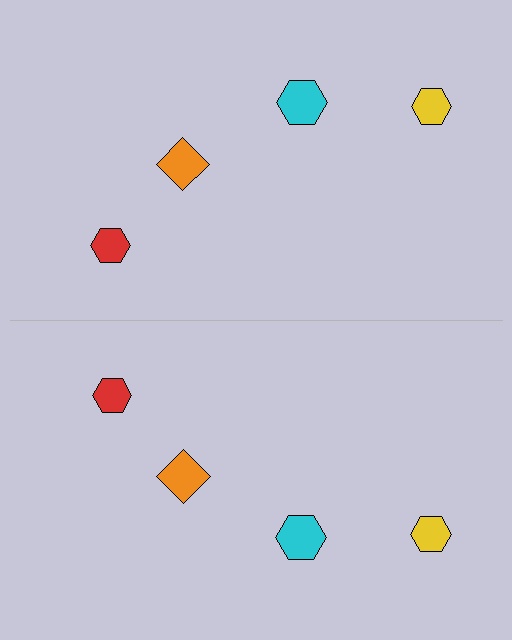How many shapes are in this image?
There are 8 shapes in this image.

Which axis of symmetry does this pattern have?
The pattern has a horizontal axis of symmetry running through the center of the image.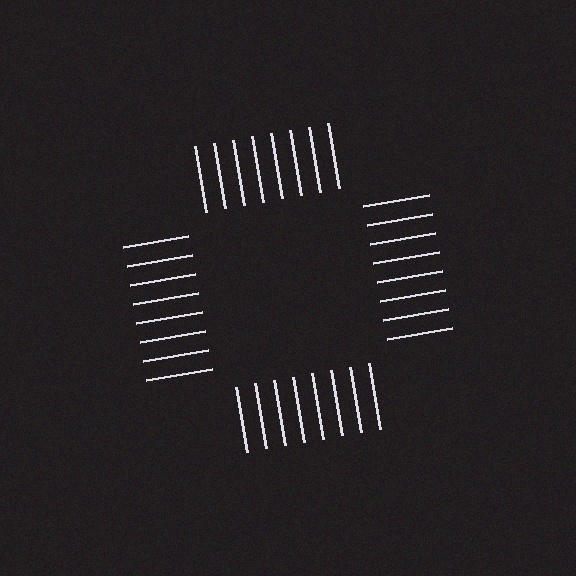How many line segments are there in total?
32 — 8 along each of the 4 edges.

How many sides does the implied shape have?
4 sides — the line-ends trace a square.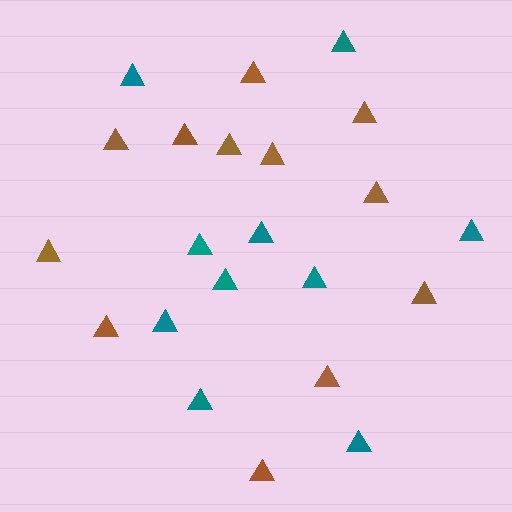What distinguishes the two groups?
There are 2 groups: one group of teal triangles (10) and one group of brown triangles (12).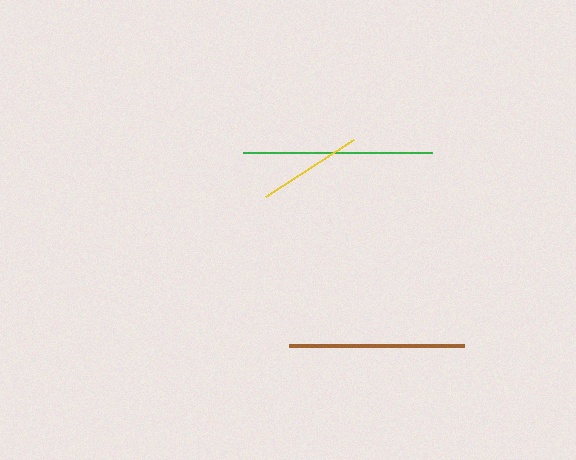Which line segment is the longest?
The green line is the longest at approximately 189 pixels.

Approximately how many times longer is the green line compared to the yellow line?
The green line is approximately 1.8 times the length of the yellow line.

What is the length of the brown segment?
The brown segment is approximately 175 pixels long.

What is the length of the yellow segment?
The yellow segment is approximately 105 pixels long.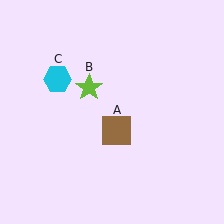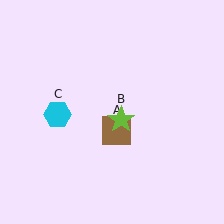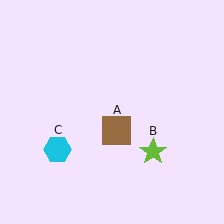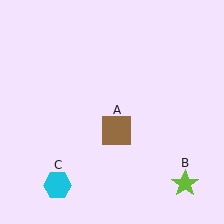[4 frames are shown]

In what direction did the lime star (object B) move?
The lime star (object B) moved down and to the right.